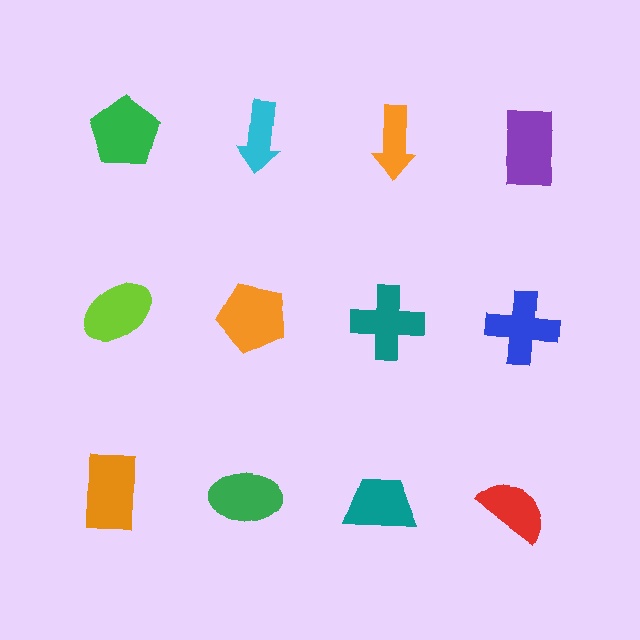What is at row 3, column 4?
A red semicircle.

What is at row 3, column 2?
A green ellipse.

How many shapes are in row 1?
4 shapes.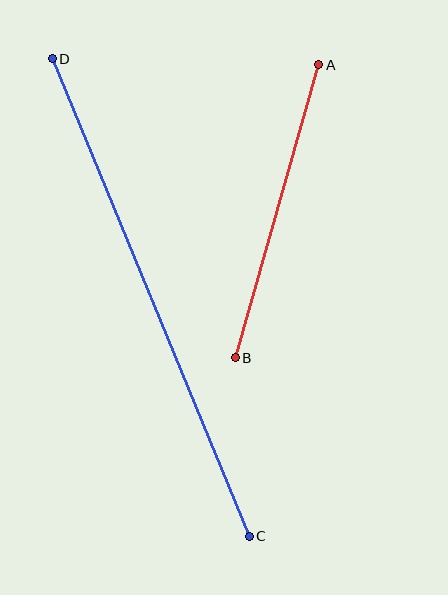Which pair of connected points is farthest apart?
Points C and D are farthest apart.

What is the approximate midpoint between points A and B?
The midpoint is at approximately (277, 211) pixels.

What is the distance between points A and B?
The distance is approximately 304 pixels.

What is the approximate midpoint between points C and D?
The midpoint is at approximately (151, 298) pixels.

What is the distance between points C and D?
The distance is approximately 517 pixels.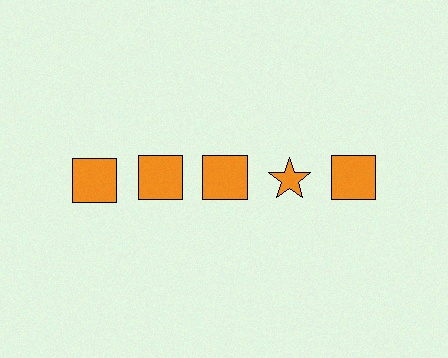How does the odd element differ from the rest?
It has a different shape: star instead of square.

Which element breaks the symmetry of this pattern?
The orange star in the top row, second from right column breaks the symmetry. All other shapes are orange squares.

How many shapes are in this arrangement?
There are 5 shapes arranged in a grid pattern.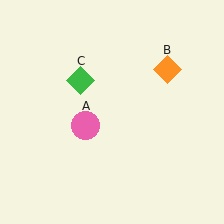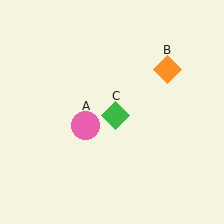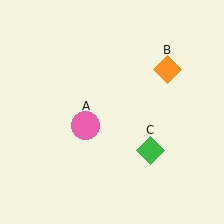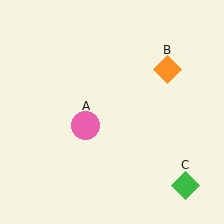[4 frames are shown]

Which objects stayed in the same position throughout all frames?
Pink circle (object A) and orange diamond (object B) remained stationary.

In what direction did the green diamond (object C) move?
The green diamond (object C) moved down and to the right.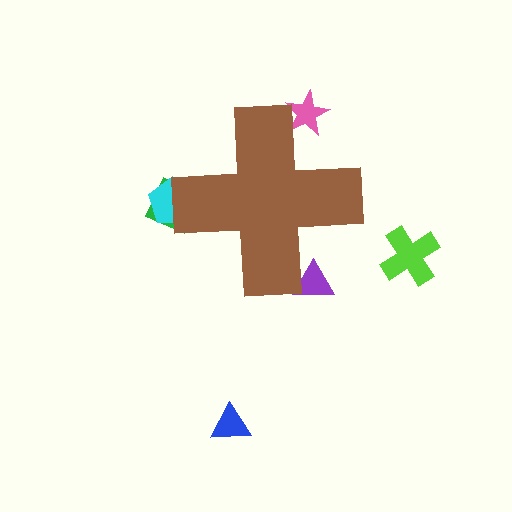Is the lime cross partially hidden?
No, the lime cross is fully visible.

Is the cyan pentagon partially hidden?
Yes, the cyan pentagon is partially hidden behind the brown cross.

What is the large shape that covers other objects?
A brown cross.